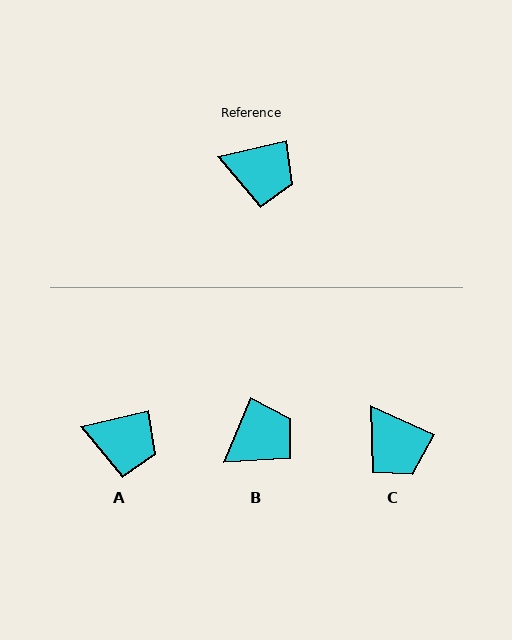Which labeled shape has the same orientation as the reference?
A.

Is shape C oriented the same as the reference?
No, it is off by about 37 degrees.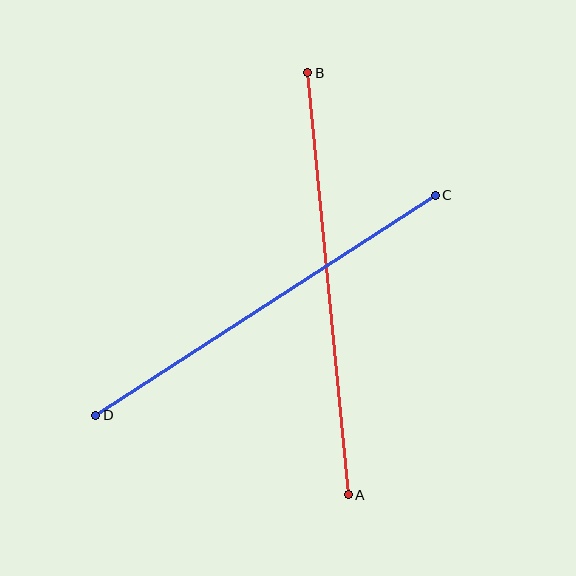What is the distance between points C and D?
The distance is approximately 405 pixels.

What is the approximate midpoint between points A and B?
The midpoint is at approximately (328, 284) pixels.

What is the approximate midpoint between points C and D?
The midpoint is at approximately (266, 305) pixels.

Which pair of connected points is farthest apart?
Points A and B are farthest apart.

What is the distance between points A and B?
The distance is approximately 424 pixels.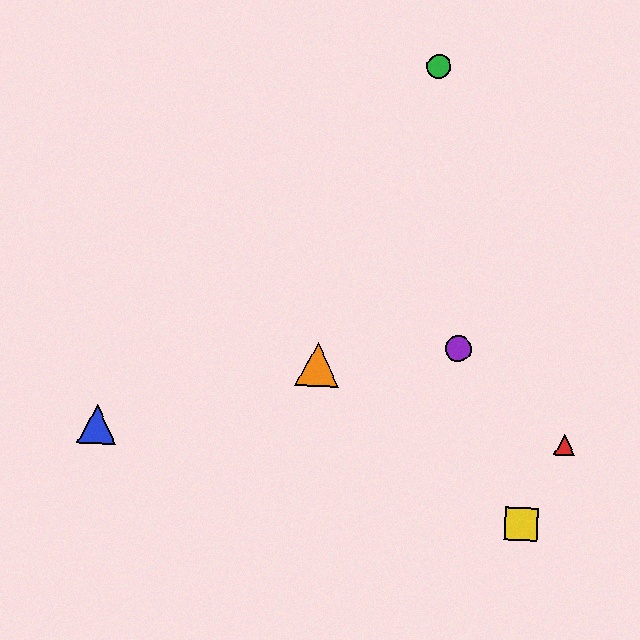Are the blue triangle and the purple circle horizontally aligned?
No, the blue triangle is at y≈424 and the purple circle is at y≈349.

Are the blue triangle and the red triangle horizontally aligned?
Yes, both are at y≈424.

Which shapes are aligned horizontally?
The red triangle, the blue triangle are aligned horizontally.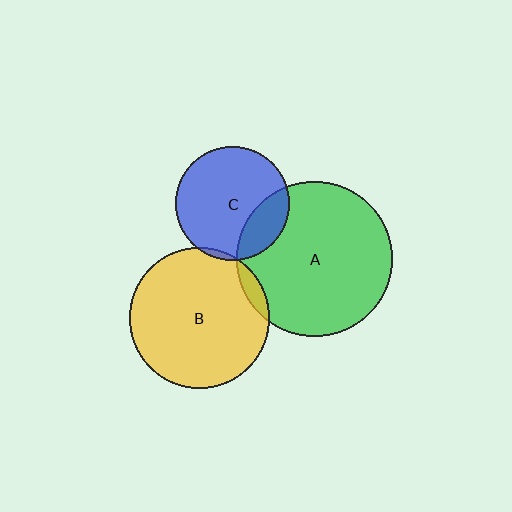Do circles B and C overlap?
Yes.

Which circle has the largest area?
Circle A (green).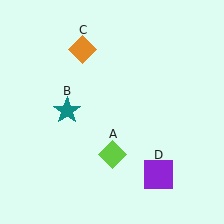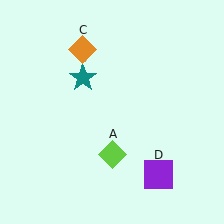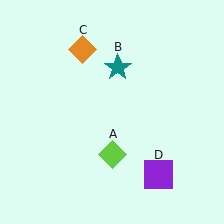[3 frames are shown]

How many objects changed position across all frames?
1 object changed position: teal star (object B).